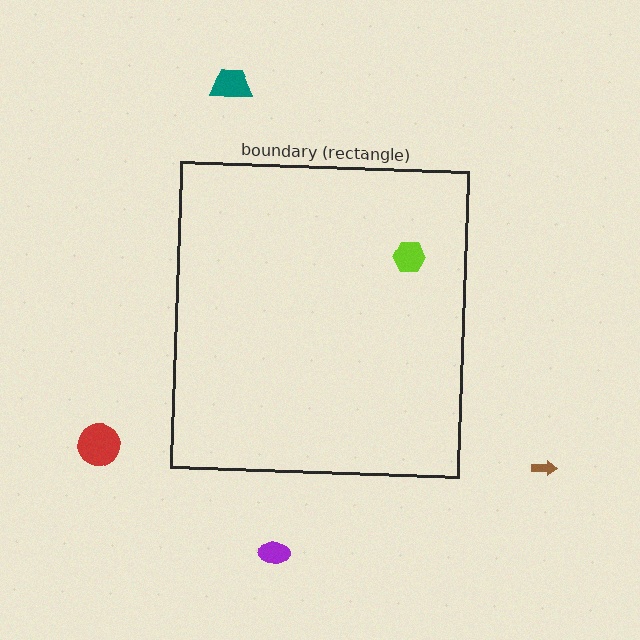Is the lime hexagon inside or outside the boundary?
Inside.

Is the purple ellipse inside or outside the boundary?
Outside.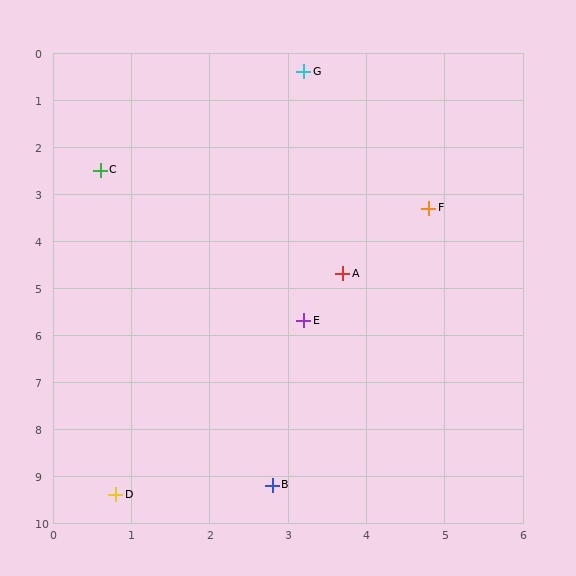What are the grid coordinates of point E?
Point E is at approximately (3.2, 5.7).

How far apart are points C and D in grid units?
Points C and D are about 6.9 grid units apart.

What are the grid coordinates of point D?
Point D is at approximately (0.8, 9.4).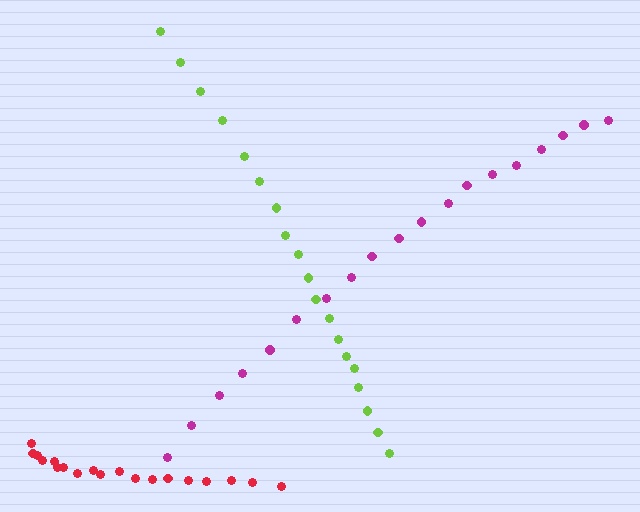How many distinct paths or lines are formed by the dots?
There are 3 distinct paths.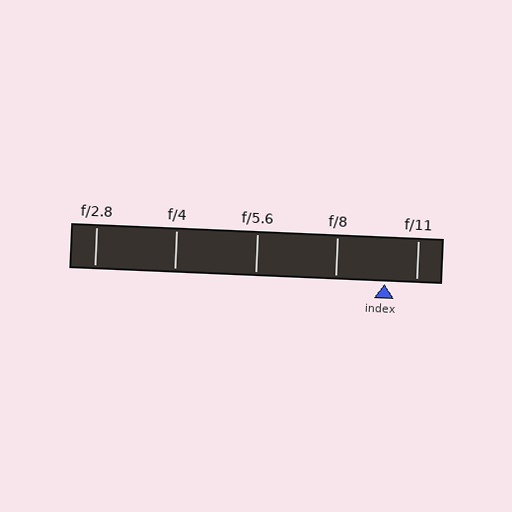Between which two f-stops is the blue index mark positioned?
The index mark is between f/8 and f/11.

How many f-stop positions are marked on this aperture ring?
There are 5 f-stop positions marked.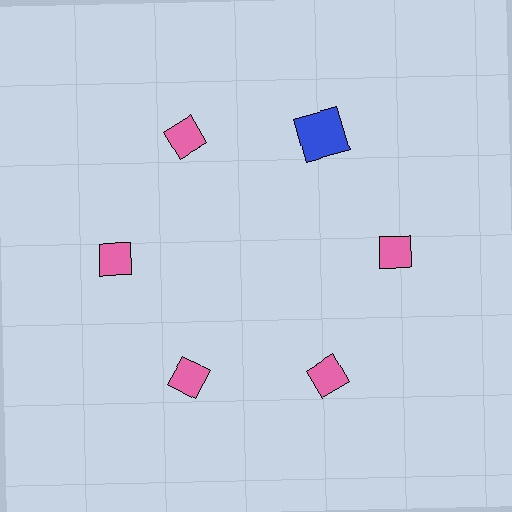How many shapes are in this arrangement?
There are 6 shapes arranged in a ring pattern.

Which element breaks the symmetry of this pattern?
The blue square at roughly the 1 o'clock position breaks the symmetry. All other shapes are pink diamonds.